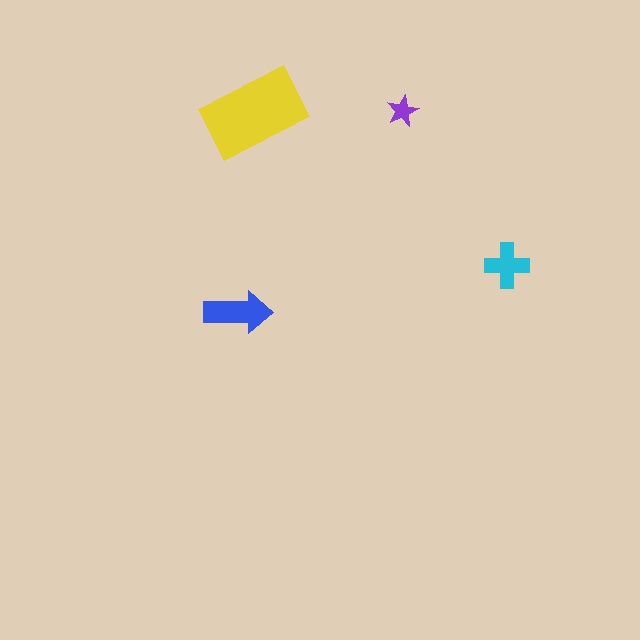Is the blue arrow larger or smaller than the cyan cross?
Larger.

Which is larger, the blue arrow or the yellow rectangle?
The yellow rectangle.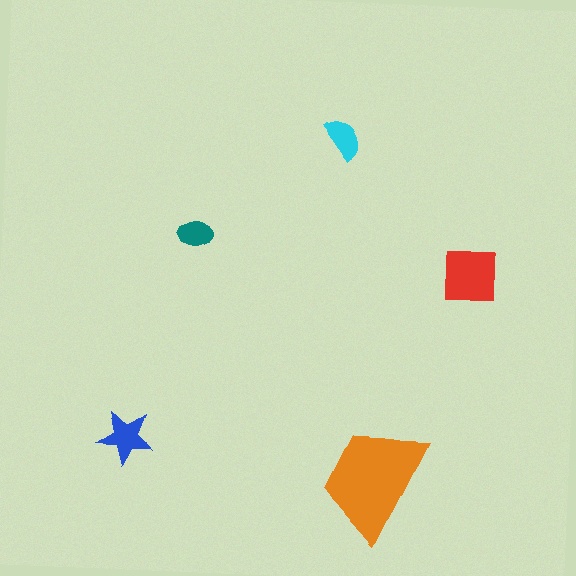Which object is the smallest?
The teal ellipse.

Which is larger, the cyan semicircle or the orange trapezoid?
The orange trapezoid.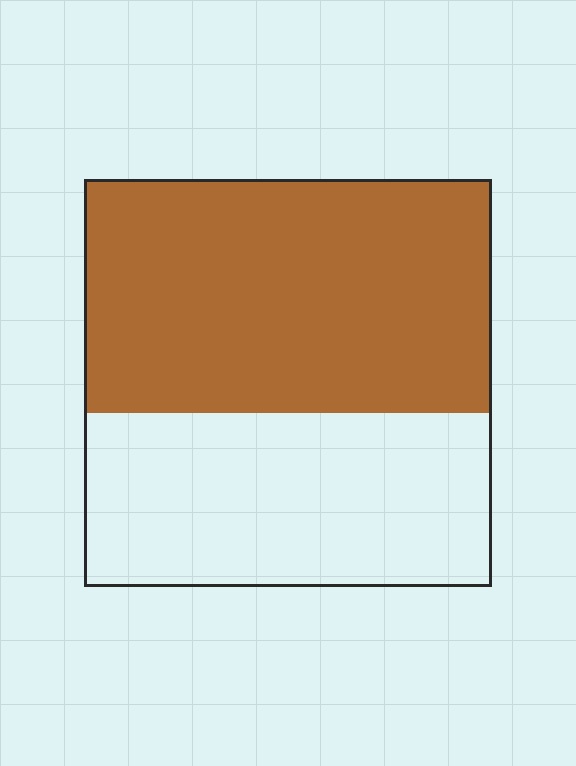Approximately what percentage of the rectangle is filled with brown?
Approximately 55%.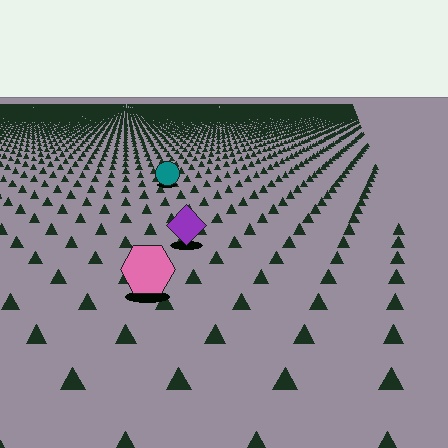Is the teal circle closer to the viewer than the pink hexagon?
No. The pink hexagon is closer — you can tell from the texture gradient: the ground texture is coarser near it.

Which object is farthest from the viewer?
The teal circle is farthest from the viewer. It appears smaller and the ground texture around it is denser.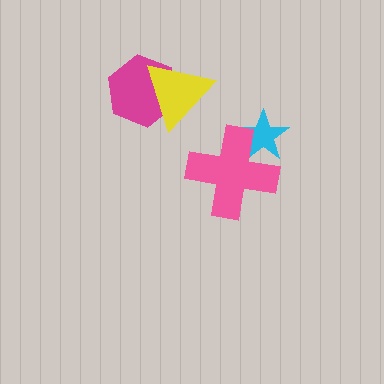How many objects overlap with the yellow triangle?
1 object overlaps with the yellow triangle.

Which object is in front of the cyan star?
The pink cross is in front of the cyan star.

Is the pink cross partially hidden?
No, no other shape covers it.